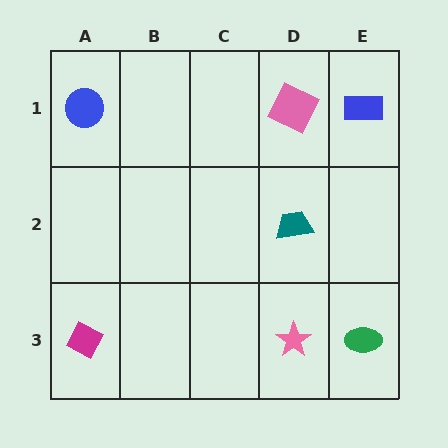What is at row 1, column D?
A pink square.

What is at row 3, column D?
A pink star.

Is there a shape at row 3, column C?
No, that cell is empty.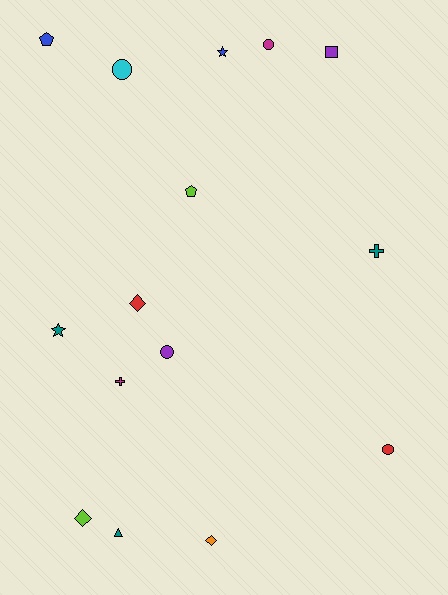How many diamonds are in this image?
There are 3 diamonds.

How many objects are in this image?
There are 15 objects.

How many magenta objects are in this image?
There are 2 magenta objects.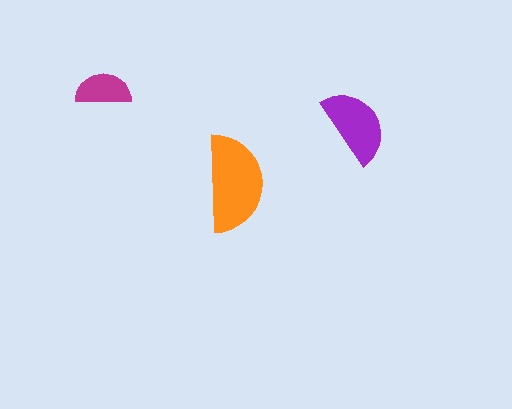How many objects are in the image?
There are 3 objects in the image.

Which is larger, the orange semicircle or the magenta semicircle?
The orange one.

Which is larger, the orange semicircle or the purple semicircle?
The orange one.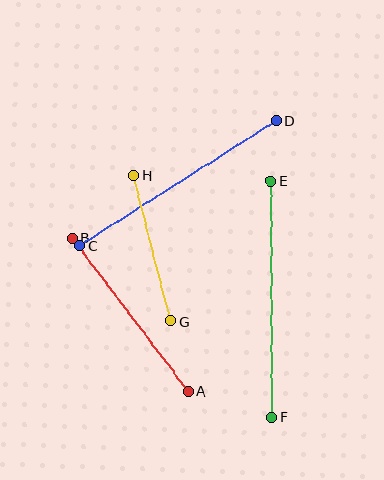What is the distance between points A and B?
The distance is approximately 192 pixels.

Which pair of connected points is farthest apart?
Points E and F are farthest apart.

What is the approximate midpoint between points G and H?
The midpoint is at approximately (152, 248) pixels.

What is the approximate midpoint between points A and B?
The midpoint is at approximately (130, 315) pixels.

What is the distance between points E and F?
The distance is approximately 237 pixels.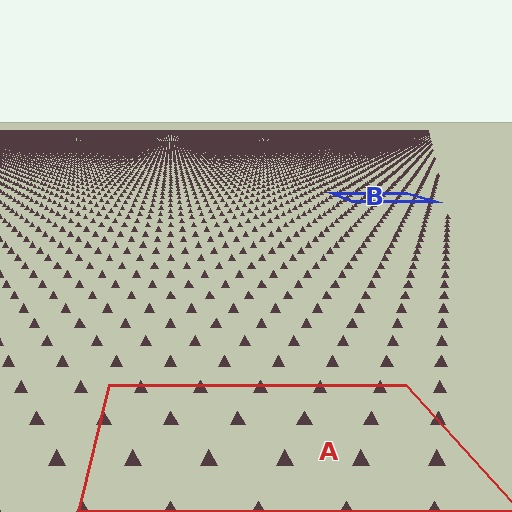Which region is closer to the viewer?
Region A is closer. The texture elements there are larger and more spread out.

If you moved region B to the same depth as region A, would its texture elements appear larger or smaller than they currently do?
They would appear larger. At a closer depth, the same texture elements are projected at a bigger on-screen size.